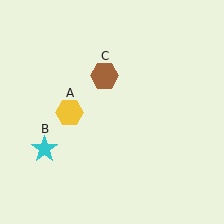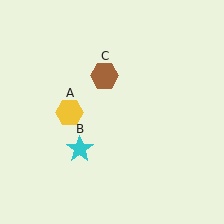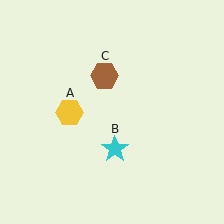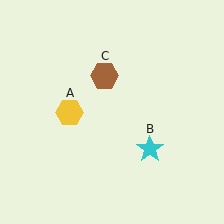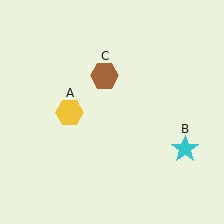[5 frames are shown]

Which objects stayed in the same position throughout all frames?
Yellow hexagon (object A) and brown hexagon (object C) remained stationary.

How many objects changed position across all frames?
1 object changed position: cyan star (object B).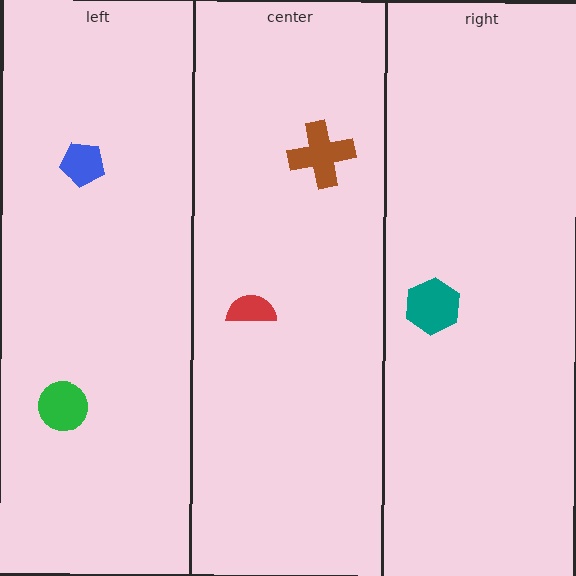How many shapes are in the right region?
1.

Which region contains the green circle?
The left region.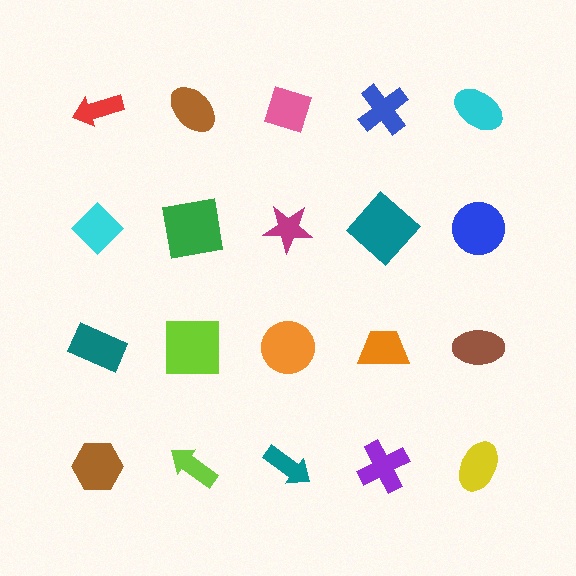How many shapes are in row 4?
5 shapes.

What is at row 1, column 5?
A cyan ellipse.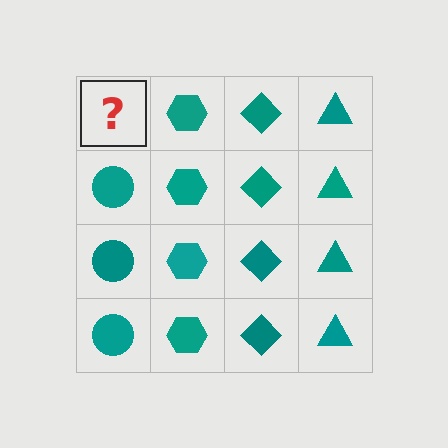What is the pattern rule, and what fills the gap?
The rule is that each column has a consistent shape. The gap should be filled with a teal circle.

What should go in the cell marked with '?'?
The missing cell should contain a teal circle.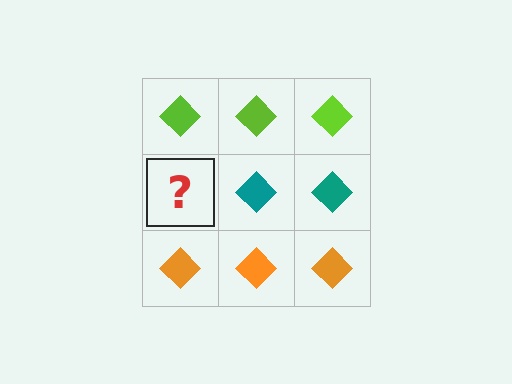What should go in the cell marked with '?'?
The missing cell should contain a teal diamond.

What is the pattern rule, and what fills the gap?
The rule is that each row has a consistent color. The gap should be filled with a teal diamond.